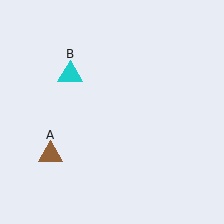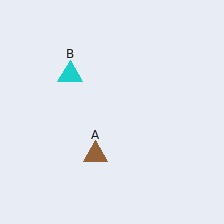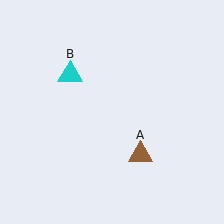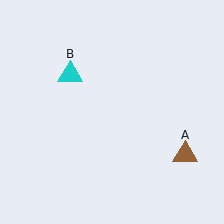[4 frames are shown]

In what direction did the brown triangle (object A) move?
The brown triangle (object A) moved right.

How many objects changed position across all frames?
1 object changed position: brown triangle (object A).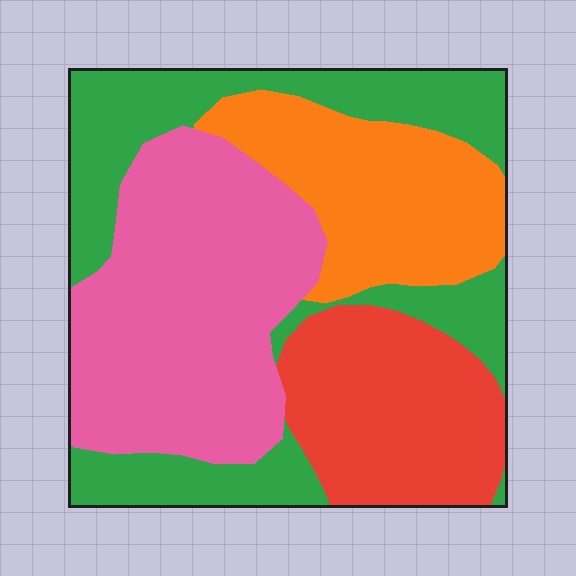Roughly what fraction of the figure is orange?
Orange takes up less than a quarter of the figure.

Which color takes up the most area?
Pink, at roughly 35%.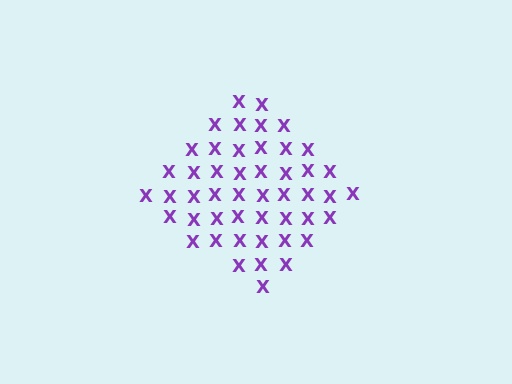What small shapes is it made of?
It is made of small letter X's.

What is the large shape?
The large shape is a diamond.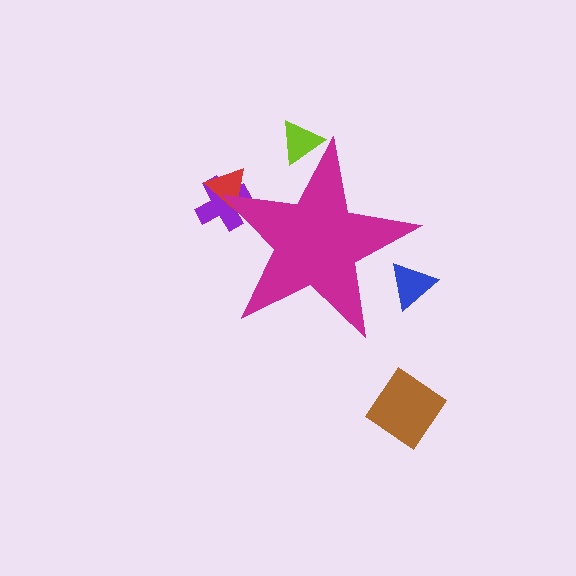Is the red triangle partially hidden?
Yes, the red triangle is partially hidden behind the magenta star.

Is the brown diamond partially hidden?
No, the brown diamond is fully visible.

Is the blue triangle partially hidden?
Yes, the blue triangle is partially hidden behind the magenta star.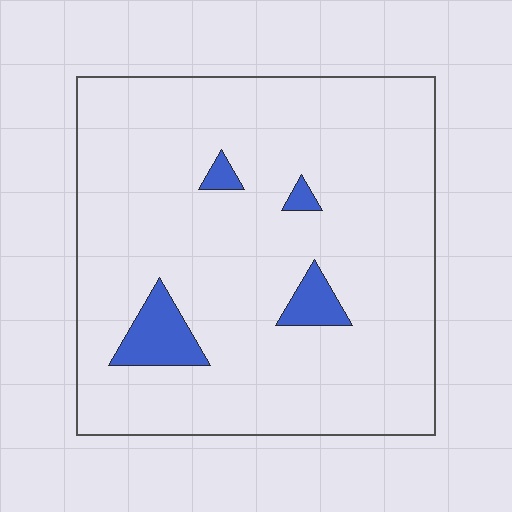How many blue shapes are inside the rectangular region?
4.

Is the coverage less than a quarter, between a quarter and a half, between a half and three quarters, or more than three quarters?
Less than a quarter.